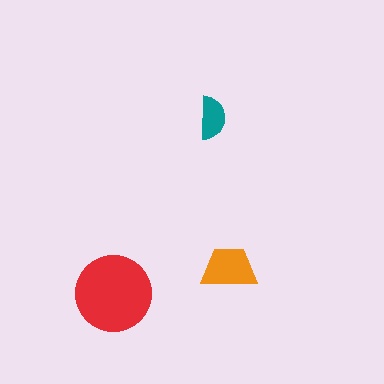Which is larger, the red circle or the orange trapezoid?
The red circle.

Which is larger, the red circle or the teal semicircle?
The red circle.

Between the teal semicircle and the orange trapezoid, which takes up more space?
The orange trapezoid.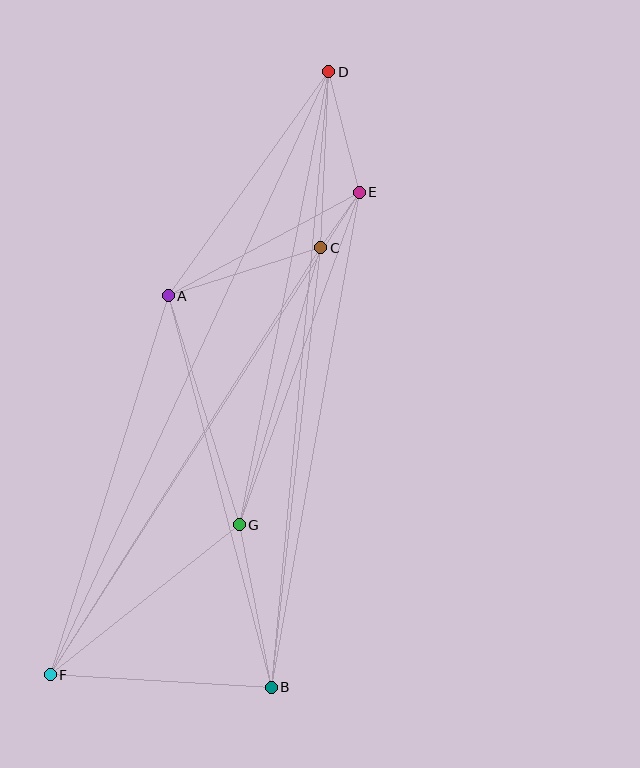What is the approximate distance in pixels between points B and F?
The distance between B and F is approximately 221 pixels.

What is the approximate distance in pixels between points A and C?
The distance between A and C is approximately 160 pixels.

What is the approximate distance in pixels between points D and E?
The distance between D and E is approximately 124 pixels.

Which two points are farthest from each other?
Points D and F are farthest from each other.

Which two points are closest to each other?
Points C and E are closest to each other.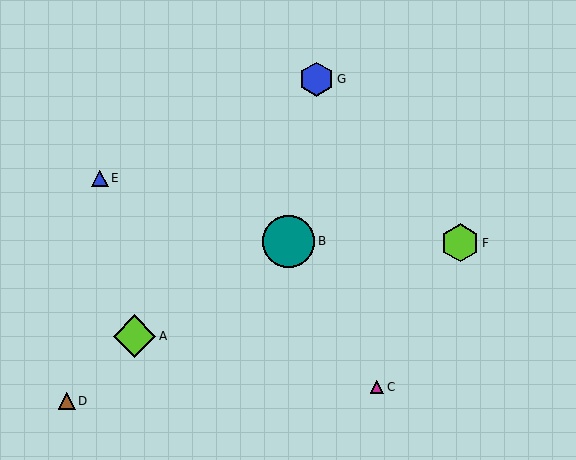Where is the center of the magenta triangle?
The center of the magenta triangle is at (377, 387).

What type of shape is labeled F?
Shape F is a lime hexagon.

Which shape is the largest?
The teal circle (labeled B) is the largest.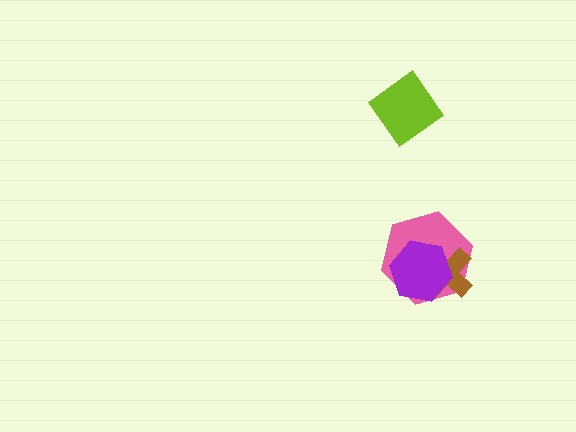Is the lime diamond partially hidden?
No, no other shape covers it.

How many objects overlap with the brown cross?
2 objects overlap with the brown cross.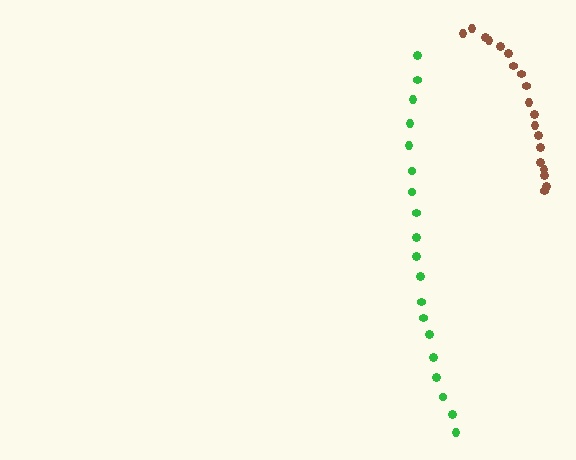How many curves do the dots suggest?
There are 2 distinct paths.